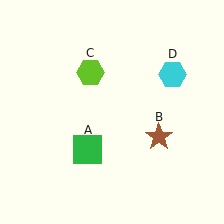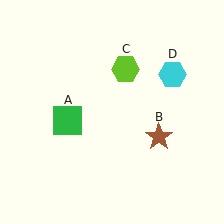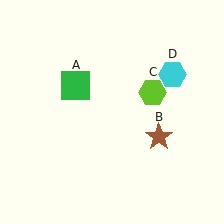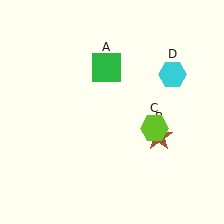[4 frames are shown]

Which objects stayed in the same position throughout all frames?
Brown star (object B) and cyan hexagon (object D) remained stationary.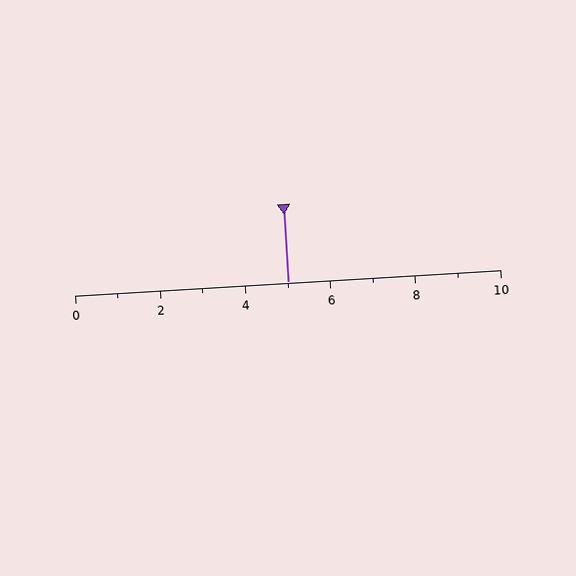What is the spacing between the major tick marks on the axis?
The major ticks are spaced 2 apart.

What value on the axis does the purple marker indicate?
The marker indicates approximately 5.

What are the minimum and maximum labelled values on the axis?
The axis runs from 0 to 10.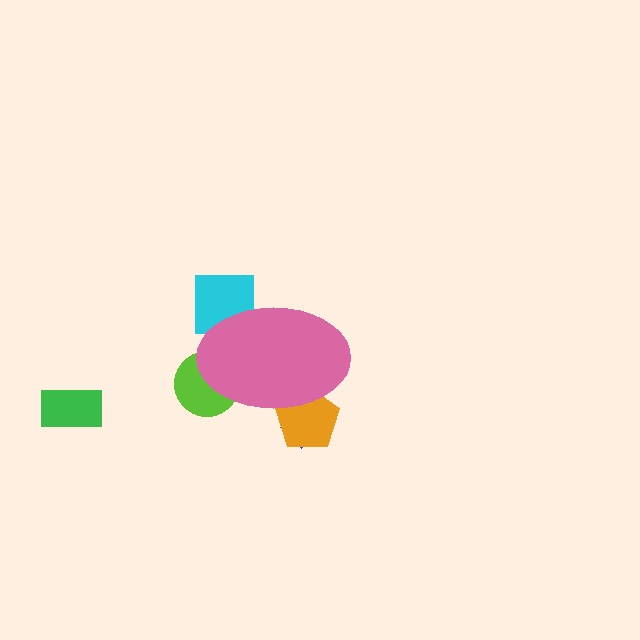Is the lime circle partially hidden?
Yes, the lime circle is partially hidden behind the pink ellipse.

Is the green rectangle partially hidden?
No, the green rectangle is fully visible.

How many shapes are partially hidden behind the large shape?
4 shapes are partially hidden.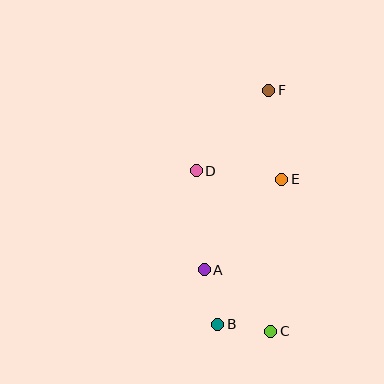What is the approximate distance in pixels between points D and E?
The distance between D and E is approximately 86 pixels.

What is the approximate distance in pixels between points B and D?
The distance between B and D is approximately 155 pixels.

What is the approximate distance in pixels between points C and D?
The distance between C and D is approximately 177 pixels.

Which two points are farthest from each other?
Points C and F are farthest from each other.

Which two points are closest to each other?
Points B and C are closest to each other.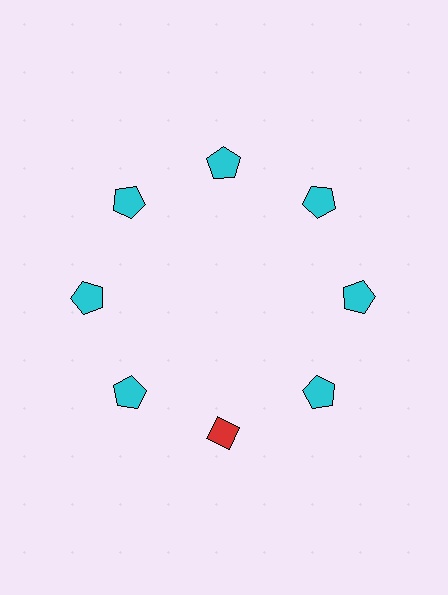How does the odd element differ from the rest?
It differs in both color (red instead of cyan) and shape (diamond instead of pentagon).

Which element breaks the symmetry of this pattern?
The red diamond at roughly the 6 o'clock position breaks the symmetry. All other shapes are cyan pentagons.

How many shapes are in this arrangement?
There are 8 shapes arranged in a ring pattern.